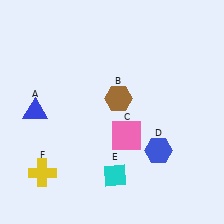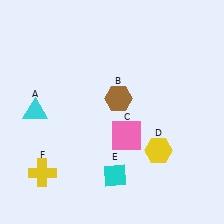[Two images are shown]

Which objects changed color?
A changed from blue to cyan. D changed from blue to yellow.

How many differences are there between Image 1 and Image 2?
There are 2 differences between the two images.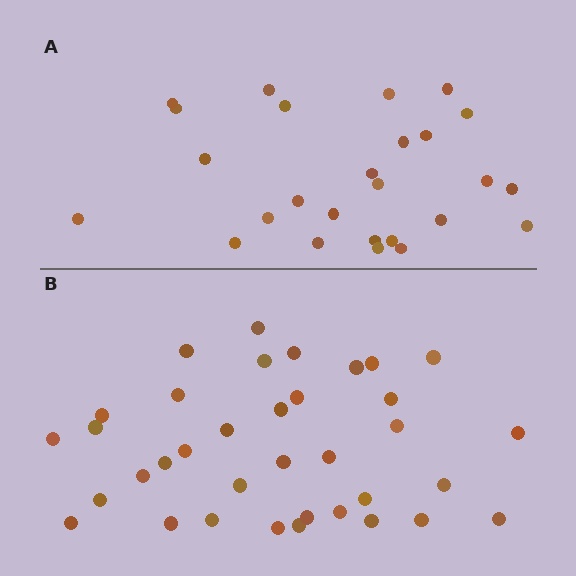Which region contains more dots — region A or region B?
Region B (the bottom region) has more dots.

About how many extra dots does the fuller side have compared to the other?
Region B has roughly 10 or so more dots than region A.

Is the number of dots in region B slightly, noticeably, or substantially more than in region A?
Region B has noticeably more, but not dramatically so. The ratio is roughly 1.4 to 1.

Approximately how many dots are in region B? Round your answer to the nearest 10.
About 40 dots. (The exact count is 36, which rounds to 40.)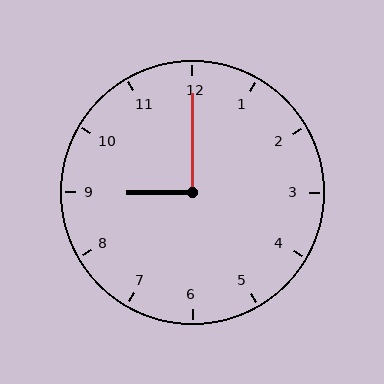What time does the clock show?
9:00.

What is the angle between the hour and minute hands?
Approximately 90 degrees.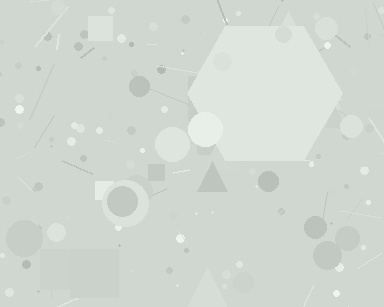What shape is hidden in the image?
A hexagon is hidden in the image.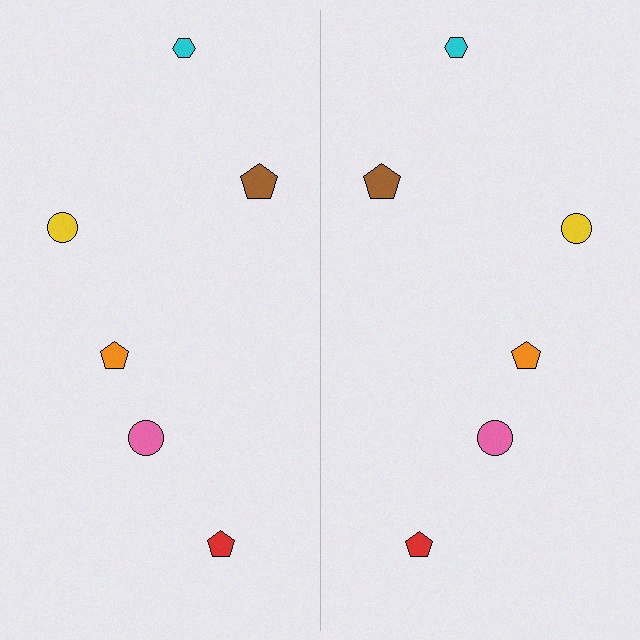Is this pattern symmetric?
Yes, this pattern has bilateral (reflection) symmetry.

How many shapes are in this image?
There are 12 shapes in this image.